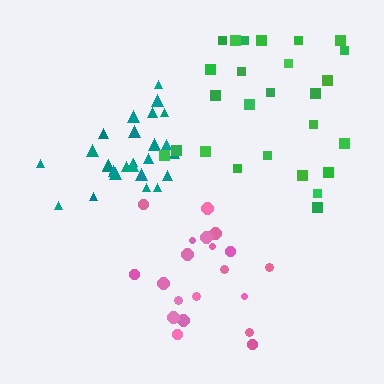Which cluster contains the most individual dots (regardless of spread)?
Teal (27).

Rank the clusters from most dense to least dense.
teal, pink, green.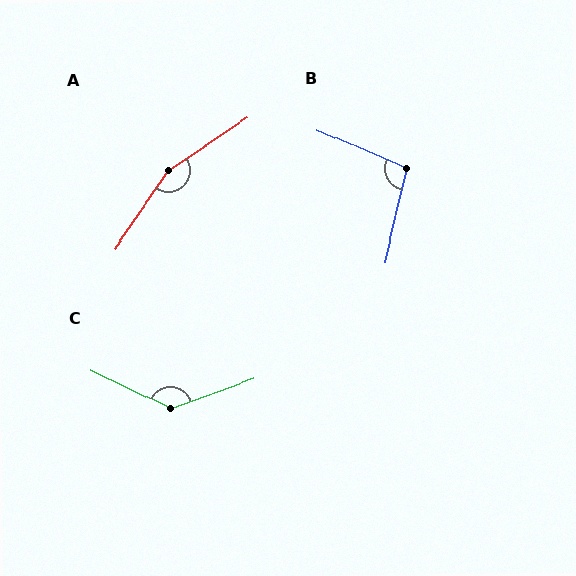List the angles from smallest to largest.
B (100°), C (135°), A (158°).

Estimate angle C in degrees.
Approximately 135 degrees.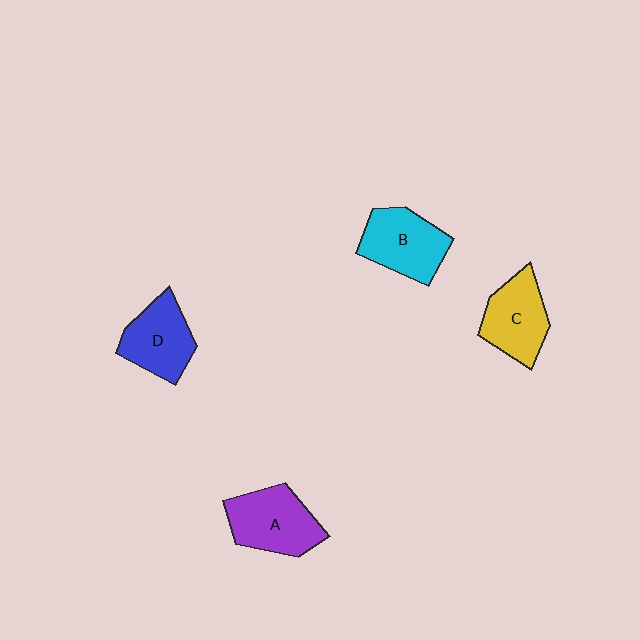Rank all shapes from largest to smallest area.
From largest to smallest: A (purple), B (cyan), C (yellow), D (blue).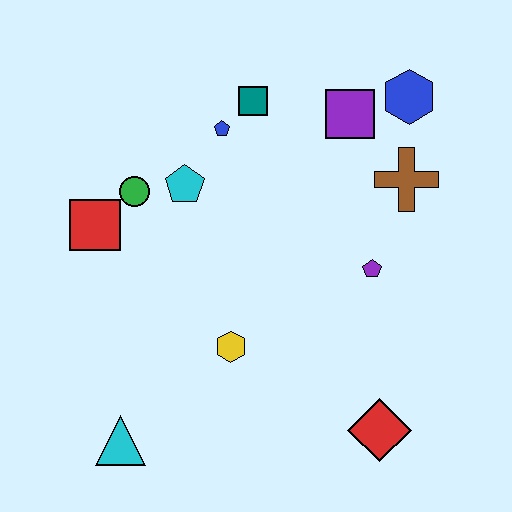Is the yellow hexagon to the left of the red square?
No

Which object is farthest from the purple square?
The cyan triangle is farthest from the purple square.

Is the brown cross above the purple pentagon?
Yes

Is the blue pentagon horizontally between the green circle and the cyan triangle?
No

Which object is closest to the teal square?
The blue pentagon is closest to the teal square.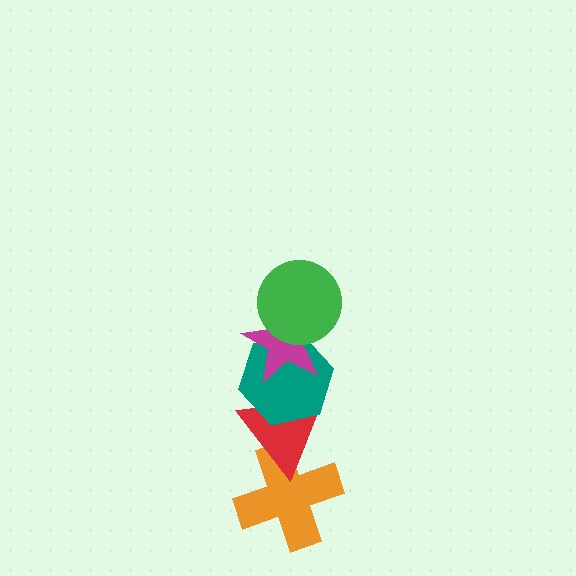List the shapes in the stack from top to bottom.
From top to bottom: the green circle, the magenta star, the teal hexagon, the red triangle, the orange cross.